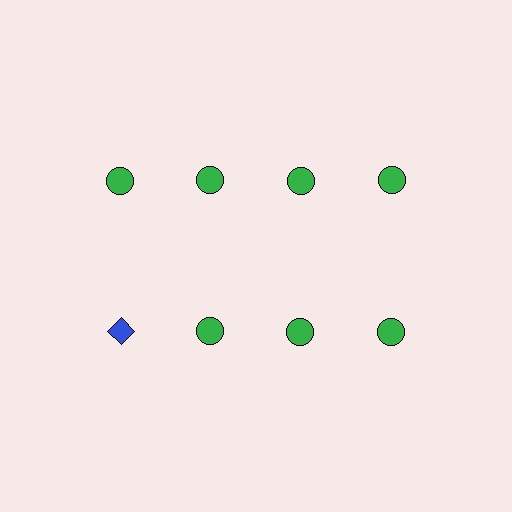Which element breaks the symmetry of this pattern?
The blue diamond in the second row, leftmost column breaks the symmetry. All other shapes are green circles.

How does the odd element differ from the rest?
It differs in both color (blue instead of green) and shape (diamond instead of circle).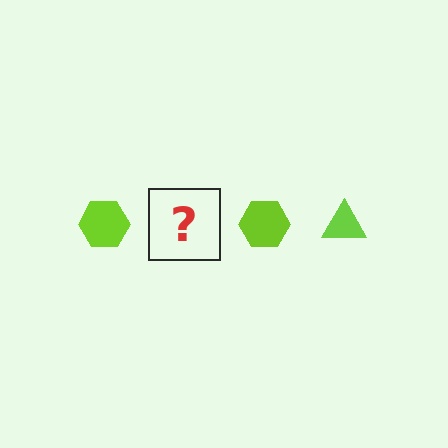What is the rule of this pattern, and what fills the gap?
The rule is that the pattern cycles through hexagon, triangle shapes in lime. The gap should be filled with a lime triangle.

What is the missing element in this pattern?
The missing element is a lime triangle.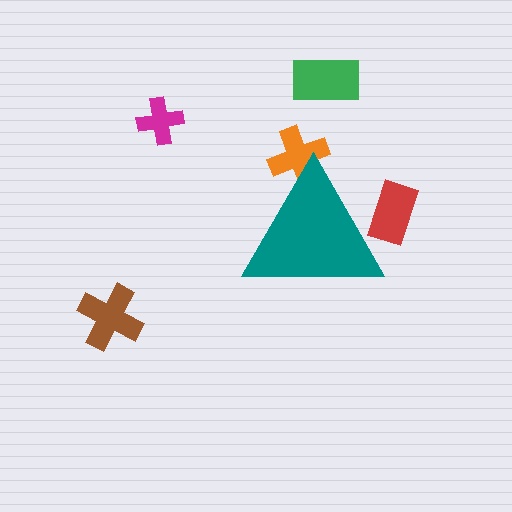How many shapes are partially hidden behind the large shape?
2 shapes are partially hidden.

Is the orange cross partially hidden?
Yes, the orange cross is partially hidden behind the teal triangle.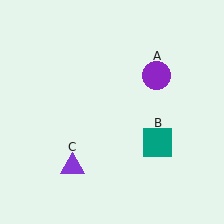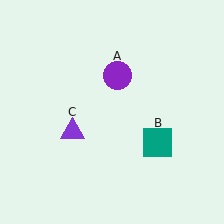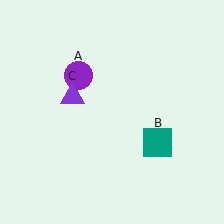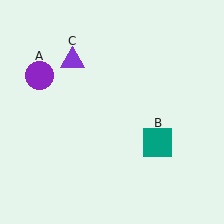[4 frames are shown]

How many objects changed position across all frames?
2 objects changed position: purple circle (object A), purple triangle (object C).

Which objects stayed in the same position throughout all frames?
Teal square (object B) remained stationary.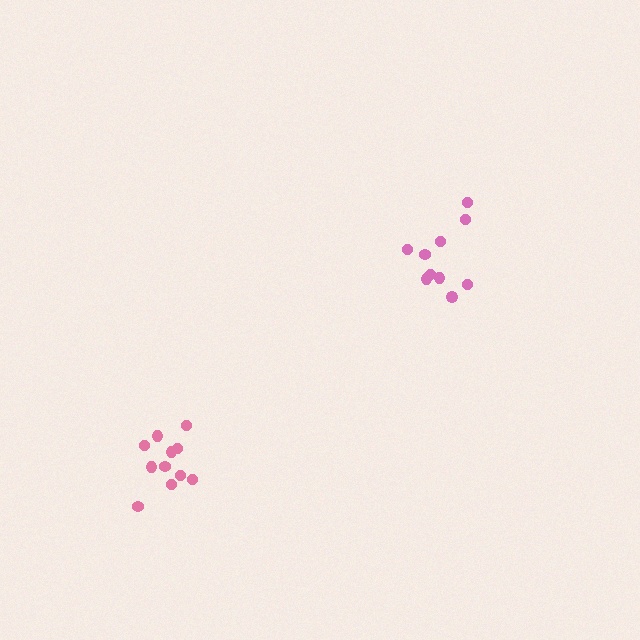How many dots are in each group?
Group 1: 10 dots, Group 2: 11 dots (21 total).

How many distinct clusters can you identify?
There are 2 distinct clusters.